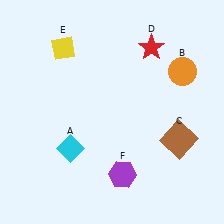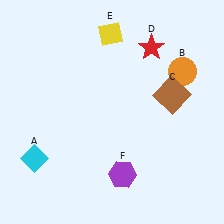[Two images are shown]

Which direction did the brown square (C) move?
The brown square (C) moved up.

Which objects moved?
The objects that moved are: the cyan diamond (A), the brown square (C), the yellow diamond (E).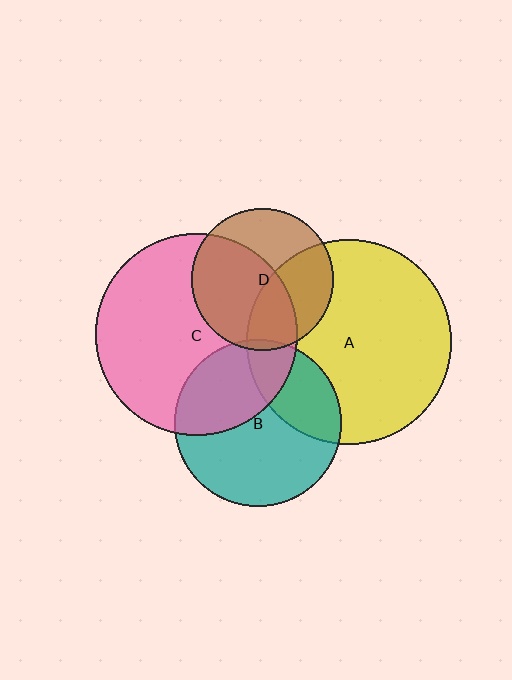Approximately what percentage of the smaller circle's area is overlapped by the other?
Approximately 55%.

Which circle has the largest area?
Circle A (yellow).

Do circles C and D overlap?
Yes.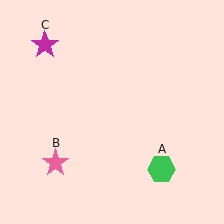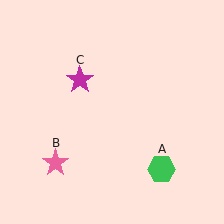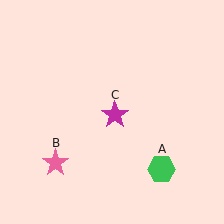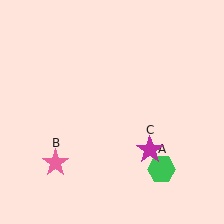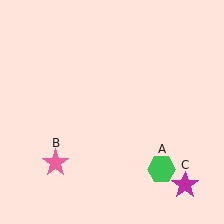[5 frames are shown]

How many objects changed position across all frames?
1 object changed position: magenta star (object C).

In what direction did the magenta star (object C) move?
The magenta star (object C) moved down and to the right.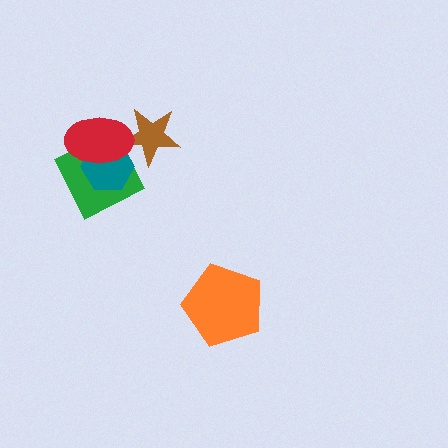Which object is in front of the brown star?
The red ellipse is in front of the brown star.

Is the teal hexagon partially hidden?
Yes, it is partially covered by another shape.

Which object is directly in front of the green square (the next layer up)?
The teal hexagon is directly in front of the green square.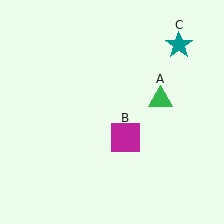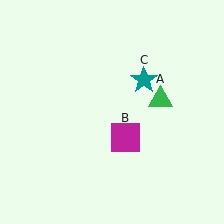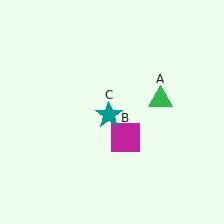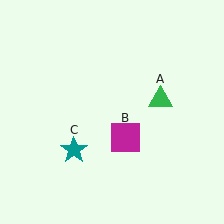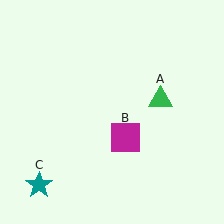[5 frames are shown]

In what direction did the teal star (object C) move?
The teal star (object C) moved down and to the left.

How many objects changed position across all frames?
1 object changed position: teal star (object C).